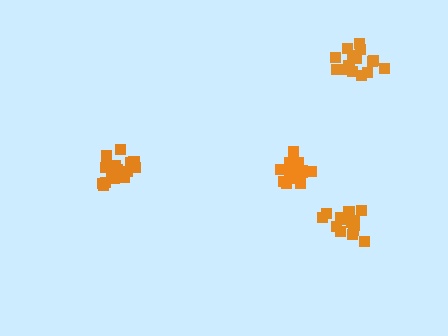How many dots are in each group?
Group 1: 17 dots, Group 2: 20 dots, Group 3: 15 dots, Group 4: 18 dots (70 total).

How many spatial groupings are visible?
There are 4 spatial groupings.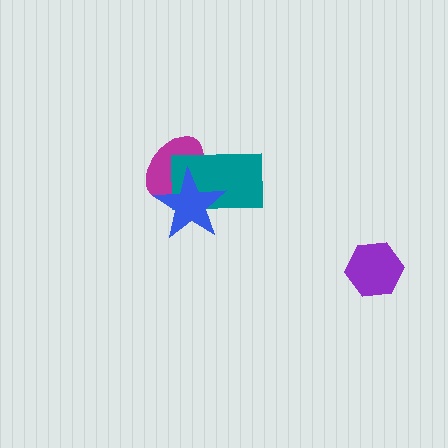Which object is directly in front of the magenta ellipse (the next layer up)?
The teal rectangle is directly in front of the magenta ellipse.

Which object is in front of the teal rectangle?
The blue star is in front of the teal rectangle.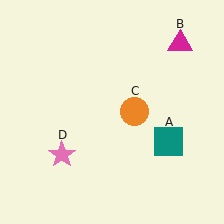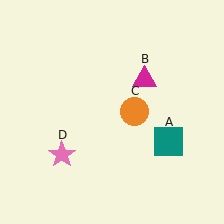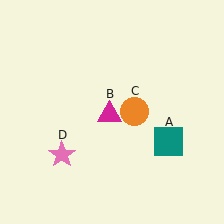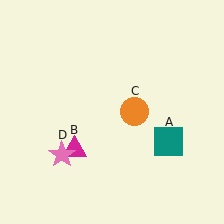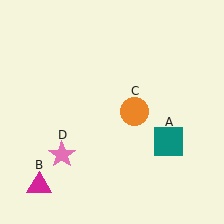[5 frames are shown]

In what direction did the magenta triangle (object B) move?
The magenta triangle (object B) moved down and to the left.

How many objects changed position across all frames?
1 object changed position: magenta triangle (object B).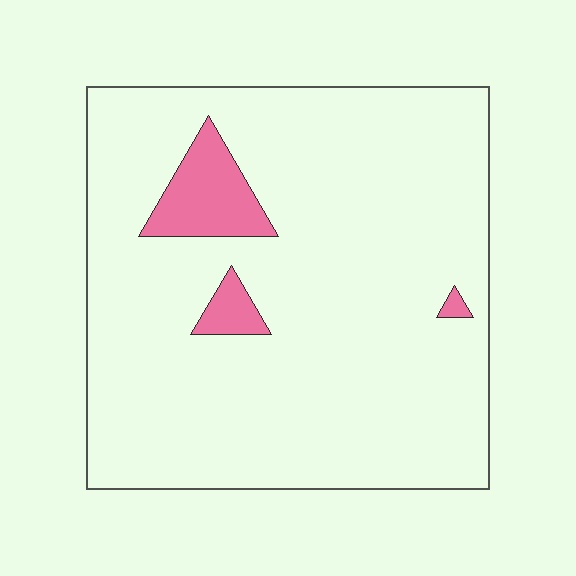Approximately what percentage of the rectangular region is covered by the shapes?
Approximately 5%.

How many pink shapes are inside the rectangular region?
3.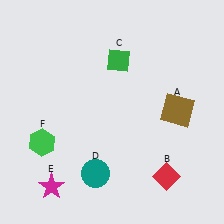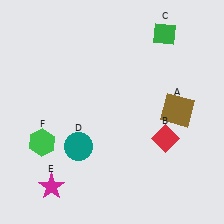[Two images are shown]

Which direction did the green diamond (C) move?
The green diamond (C) moved right.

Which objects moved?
The objects that moved are: the red diamond (B), the green diamond (C), the teal circle (D).